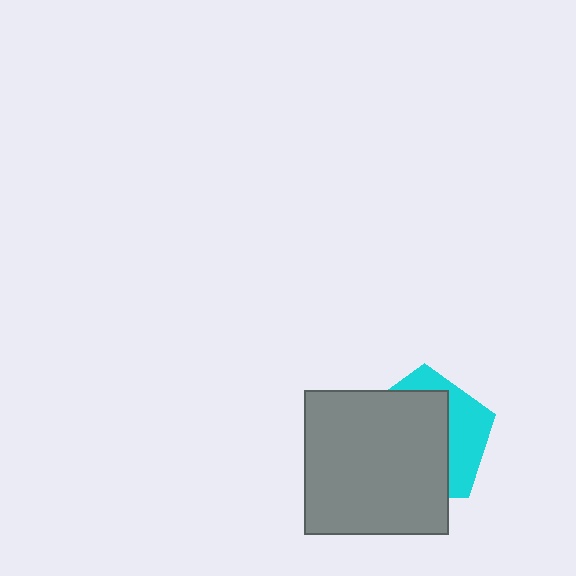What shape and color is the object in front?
The object in front is a gray square.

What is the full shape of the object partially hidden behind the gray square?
The partially hidden object is a cyan pentagon.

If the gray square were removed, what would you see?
You would see the complete cyan pentagon.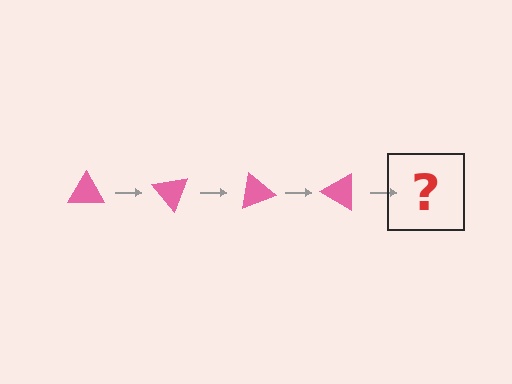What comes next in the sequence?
The next element should be a pink triangle rotated 200 degrees.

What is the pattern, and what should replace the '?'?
The pattern is that the triangle rotates 50 degrees each step. The '?' should be a pink triangle rotated 200 degrees.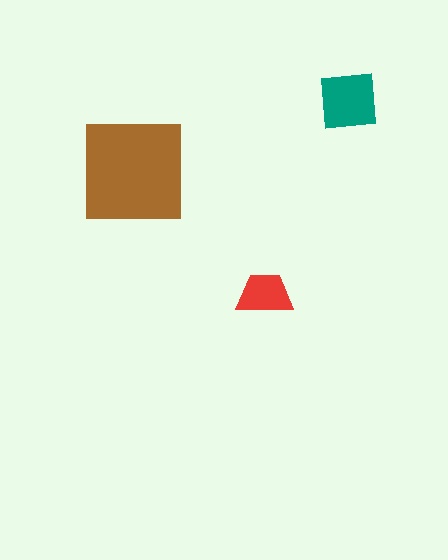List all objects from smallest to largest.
The red trapezoid, the teal square, the brown square.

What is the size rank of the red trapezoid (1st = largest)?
3rd.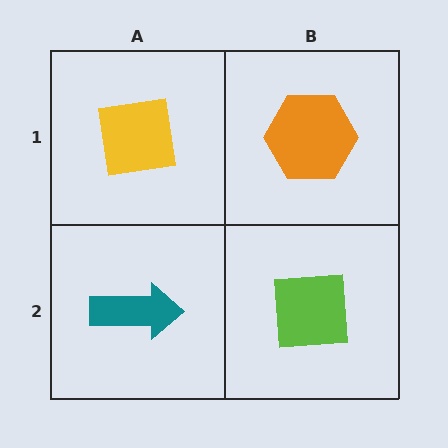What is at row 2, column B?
A lime square.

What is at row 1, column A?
A yellow square.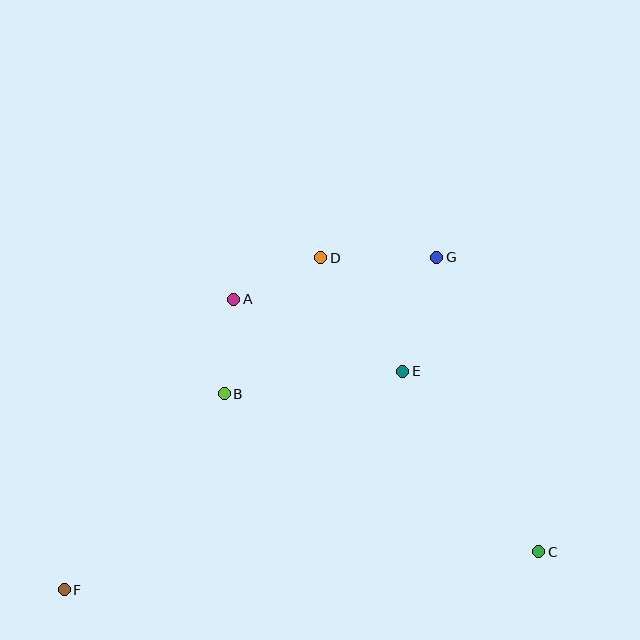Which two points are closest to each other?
Points A and B are closest to each other.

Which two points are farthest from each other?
Points F and G are farthest from each other.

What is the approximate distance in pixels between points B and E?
The distance between B and E is approximately 180 pixels.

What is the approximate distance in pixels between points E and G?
The distance between E and G is approximately 118 pixels.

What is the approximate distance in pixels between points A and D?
The distance between A and D is approximately 96 pixels.